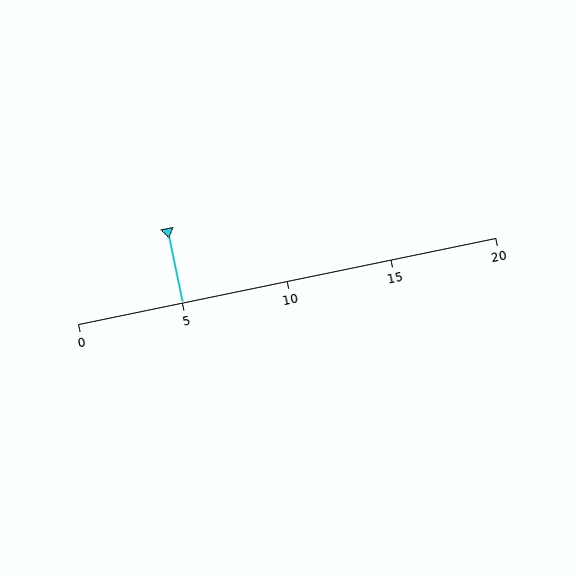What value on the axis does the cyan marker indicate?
The marker indicates approximately 5.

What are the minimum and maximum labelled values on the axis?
The axis runs from 0 to 20.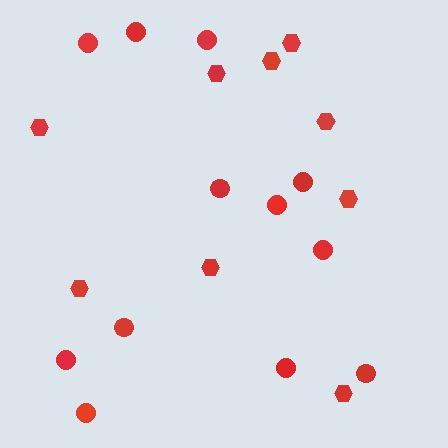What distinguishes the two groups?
There are 2 groups: one group of circles (12) and one group of hexagons (9).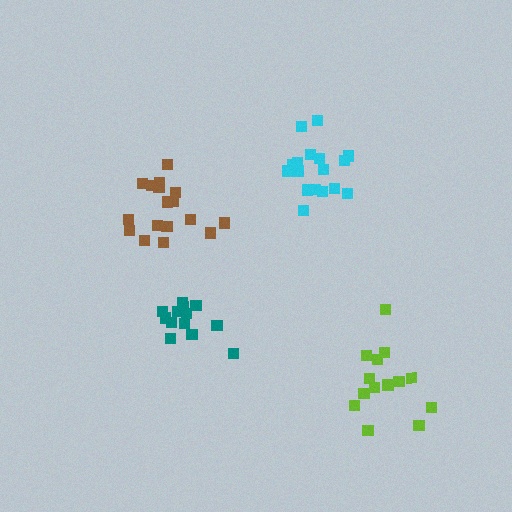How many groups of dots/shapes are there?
There are 4 groups.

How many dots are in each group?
Group 1: 17 dots, Group 2: 15 dots, Group 3: 18 dots, Group 4: 14 dots (64 total).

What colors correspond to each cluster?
The clusters are colored: cyan, lime, brown, teal.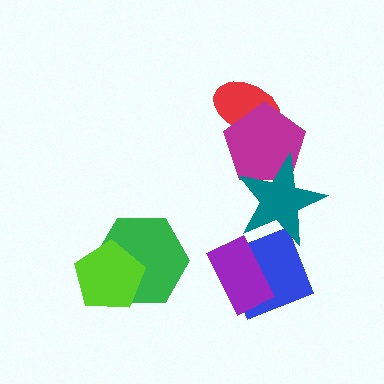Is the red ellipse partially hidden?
Yes, it is partially covered by another shape.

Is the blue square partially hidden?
Yes, it is partially covered by another shape.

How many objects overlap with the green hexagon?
1 object overlaps with the green hexagon.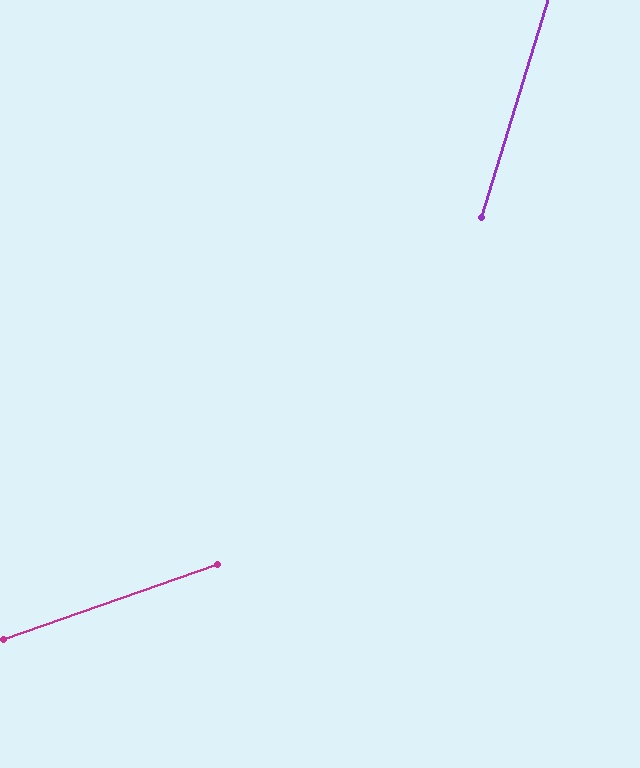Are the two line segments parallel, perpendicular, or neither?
Neither parallel nor perpendicular — they differ by about 54°.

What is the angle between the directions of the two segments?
Approximately 54 degrees.